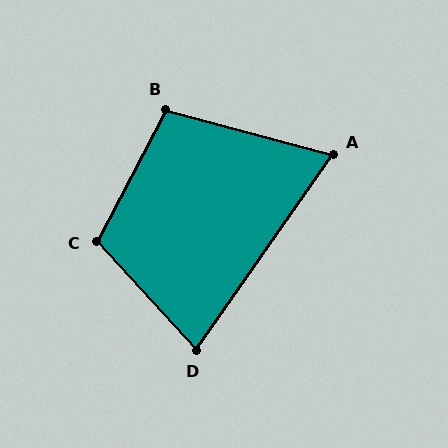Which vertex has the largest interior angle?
C, at approximately 110 degrees.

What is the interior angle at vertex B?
Approximately 102 degrees (obtuse).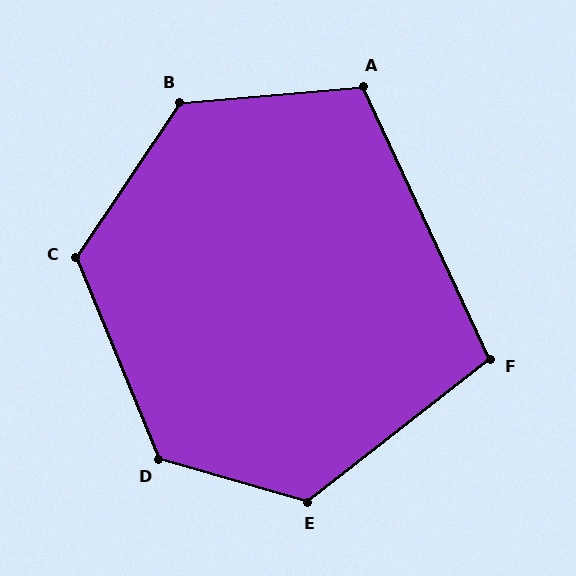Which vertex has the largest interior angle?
B, at approximately 129 degrees.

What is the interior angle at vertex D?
Approximately 128 degrees (obtuse).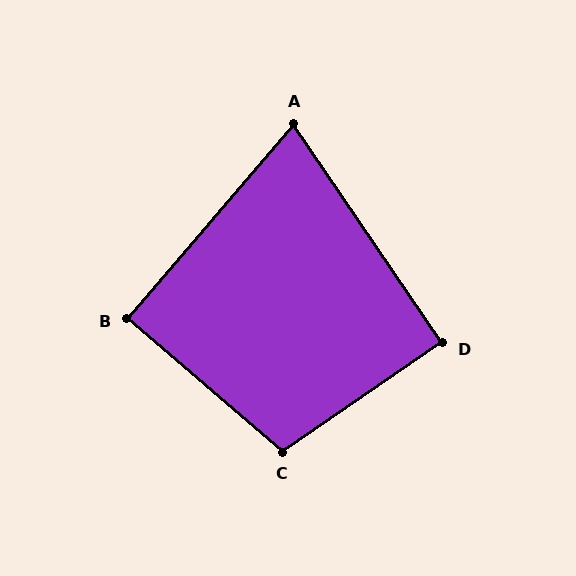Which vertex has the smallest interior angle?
A, at approximately 75 degrees.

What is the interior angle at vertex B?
Approximately 90 degrees (approximately right).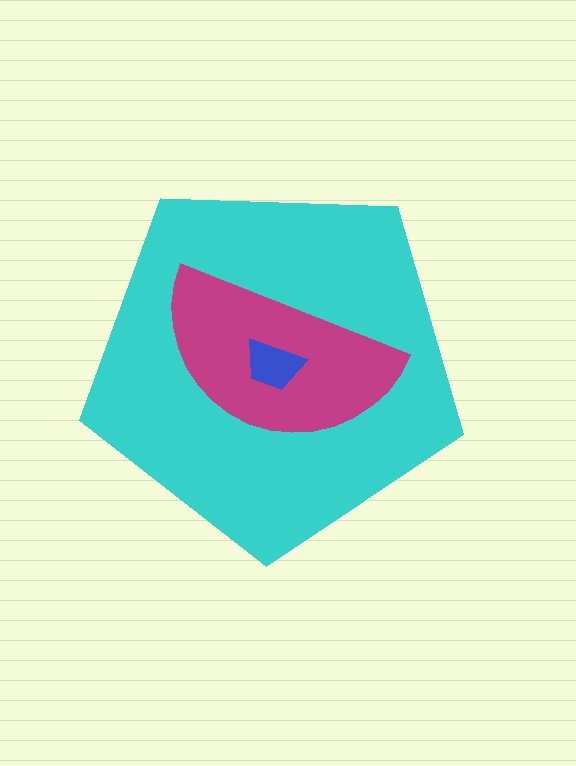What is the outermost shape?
The cyan pentagon.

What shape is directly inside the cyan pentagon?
The magenta semicircle.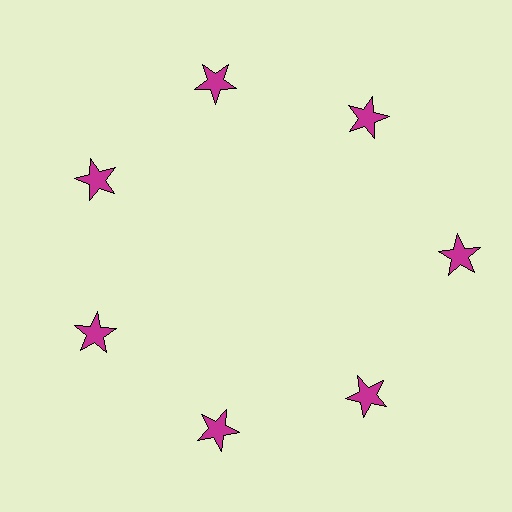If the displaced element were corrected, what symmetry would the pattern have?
It would have 7-fold rotational symmetry — the pattern would map onto itself every 51 degrees.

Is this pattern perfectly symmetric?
No. The 7 magenta stars are arranged in a ring, but one element near the 3 o'clock position is pushed outward from the center, breaking the 7-fold rotational symmetry.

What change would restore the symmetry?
The symmetry would be restored by moving it inward, back onto the ring so that all 7 stars sit at equal angles and equal distance from the center.